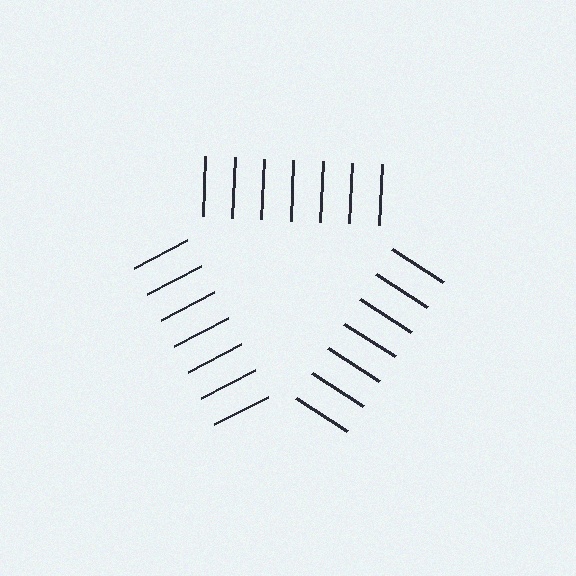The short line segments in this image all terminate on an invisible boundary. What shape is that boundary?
An illusory triangle — the line segments terminate on its edges but no continuous stroke is drawn.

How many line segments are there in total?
21 — 7 along each of the 3 edges.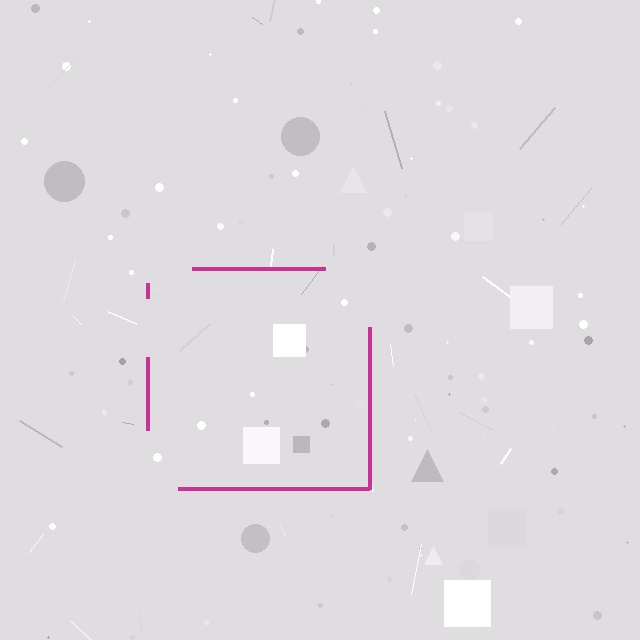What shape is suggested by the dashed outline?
The dashed outline suggests a square.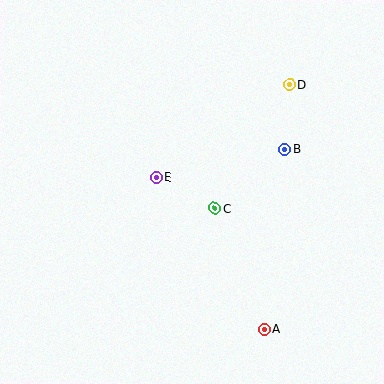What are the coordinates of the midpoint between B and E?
The midpoint between B and E is at (220, 163).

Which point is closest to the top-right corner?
Point D is closest to the top-right corner.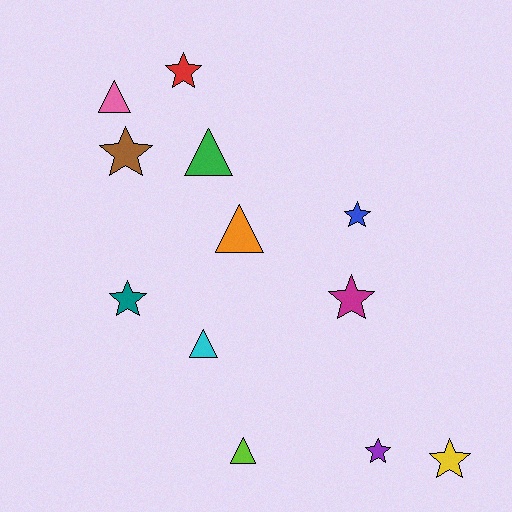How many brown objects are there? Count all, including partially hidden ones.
There is 1 brown object.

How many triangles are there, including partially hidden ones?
There are 5 triangles.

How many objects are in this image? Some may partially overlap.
There are 12 objects.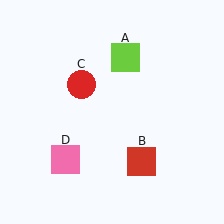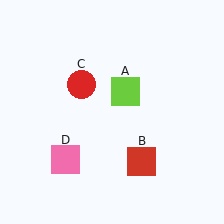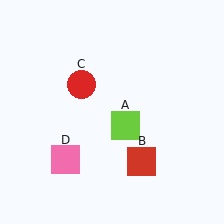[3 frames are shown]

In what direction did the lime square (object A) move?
The lime square (object A) moved down.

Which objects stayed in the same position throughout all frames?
Red square (object B) and red circle (object C) and pink square (object D) remained stationary.